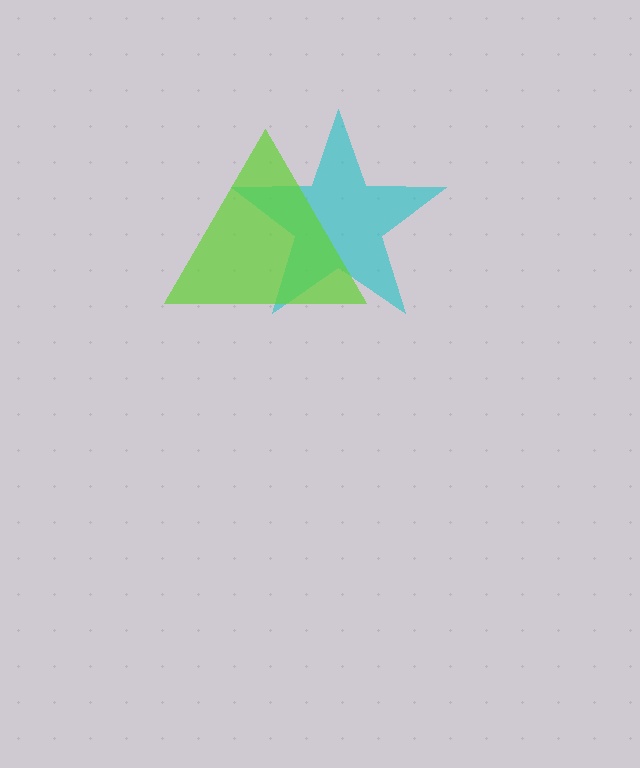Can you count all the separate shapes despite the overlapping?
Yes, there are 2 separate shapes.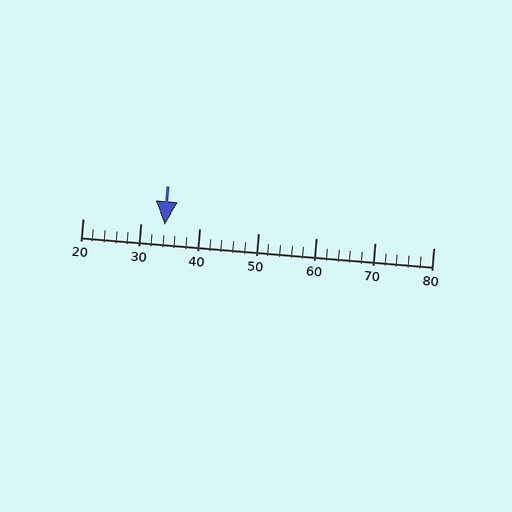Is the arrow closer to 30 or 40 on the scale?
The arrow is closer to 30.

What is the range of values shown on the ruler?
The ruler shows values from 20 to 80.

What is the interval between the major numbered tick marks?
The major tick marks are spaced 10 units apart.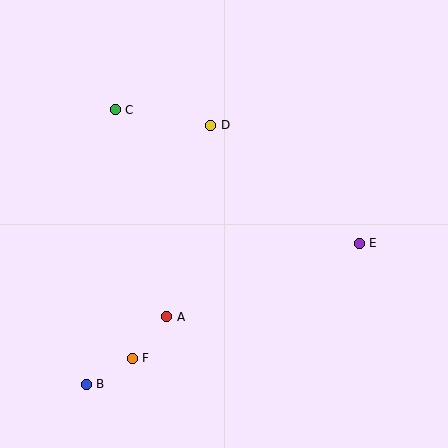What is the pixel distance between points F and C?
The distance between F and C is 249 pixels.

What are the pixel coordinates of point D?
Point D is at (211, 125).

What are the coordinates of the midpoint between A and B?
The midpoint between A and B is at (127, 351).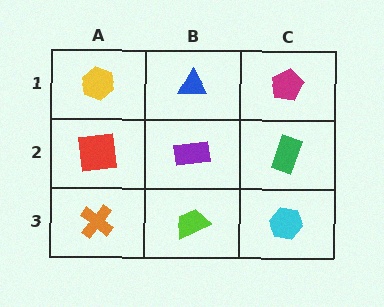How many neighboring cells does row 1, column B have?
3.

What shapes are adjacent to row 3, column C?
A green rectangle (row 2, column C), a lime trapezoid (row 3, column B).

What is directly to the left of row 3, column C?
A lime trapezoid.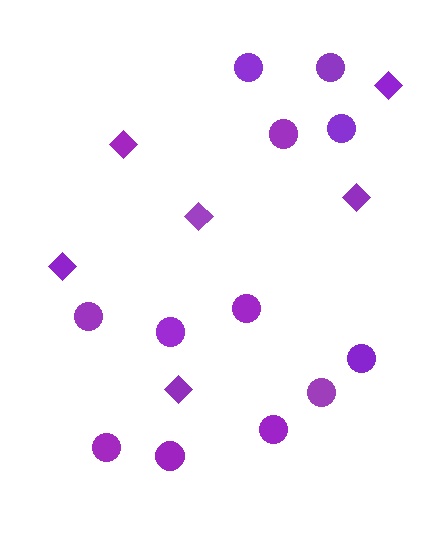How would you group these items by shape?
There are 2 groups: one group of diamonds (6) and one group of circles (12).